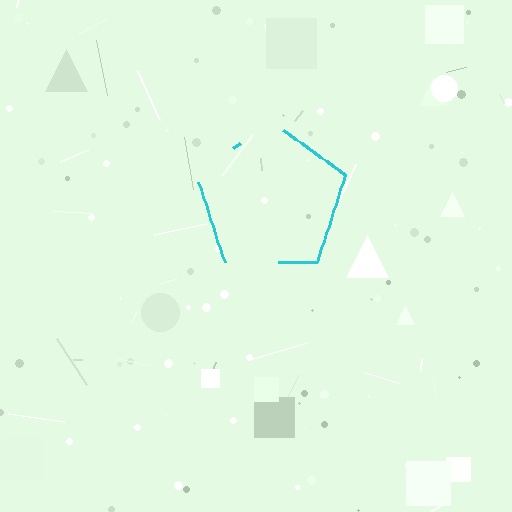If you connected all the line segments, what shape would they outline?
They would outline a pentagon.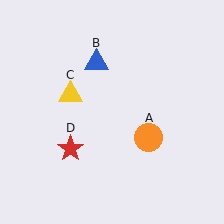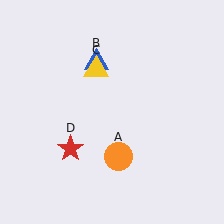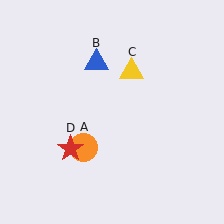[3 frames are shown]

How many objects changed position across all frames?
2 objects changed position: orange circle (object A), yellow triangle (object C).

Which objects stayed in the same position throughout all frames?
Blue triangle (object B) and red star (object D) remained stationary.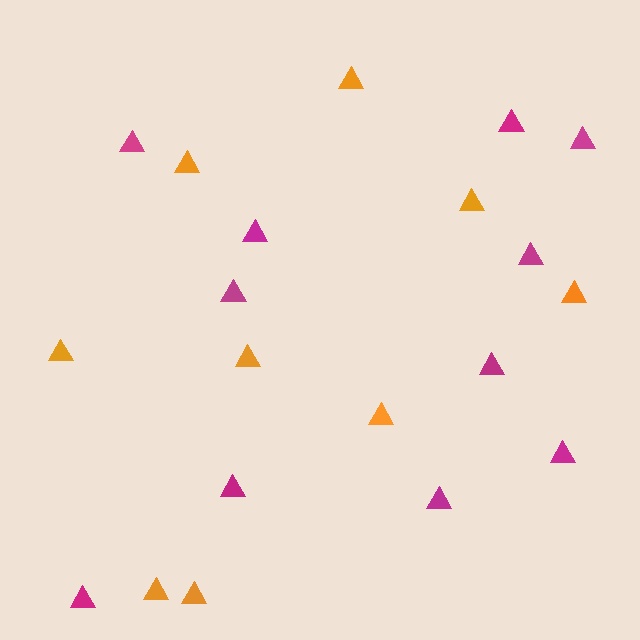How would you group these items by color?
There are 2 groups: one group of orange triangles (9) and one group of magenta triangles (11).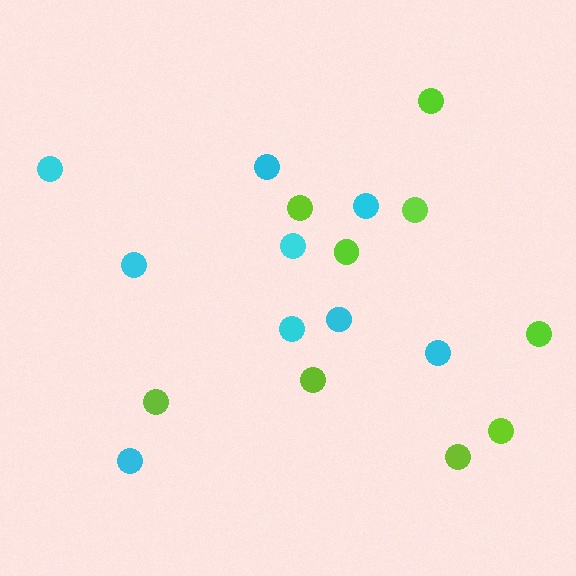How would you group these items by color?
There are 2 groups: one group of cyan circles (9) and one group of lime circles (9).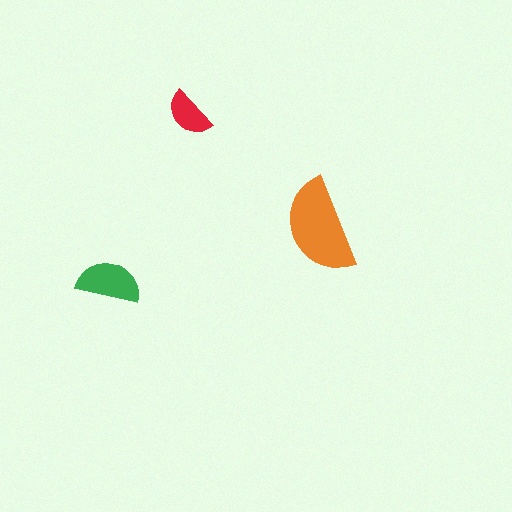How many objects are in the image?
There are 3 objects in the image.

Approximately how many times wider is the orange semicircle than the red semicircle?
About 2 times wider.